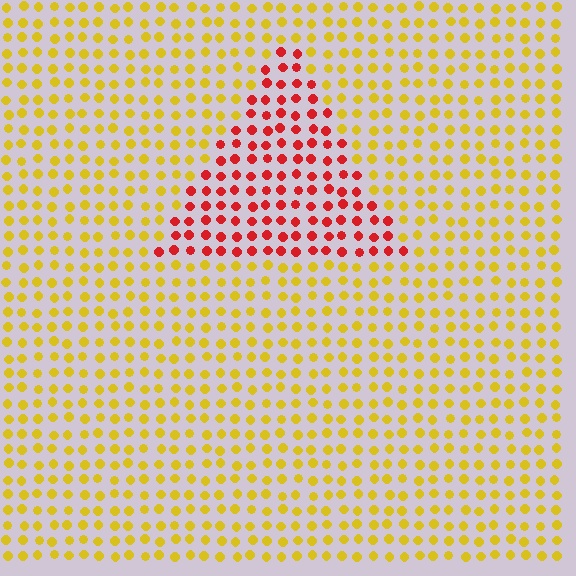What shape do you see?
I see a triangle.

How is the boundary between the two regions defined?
The boundary is defined purely by a slight shift in hue (about 56 degrees). Spacing, size, and orientation are identical on both sides.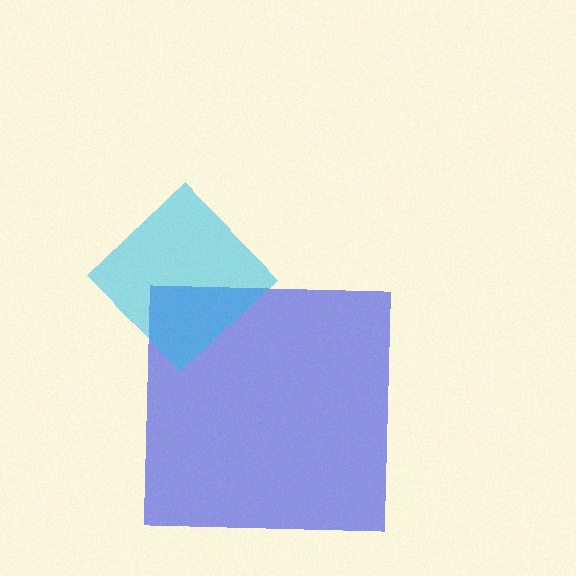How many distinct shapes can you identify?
There are 2 distinct shapes: a blue square, a cyan diamond.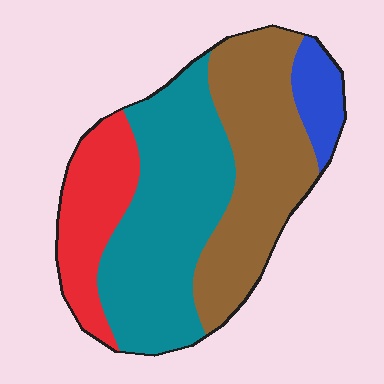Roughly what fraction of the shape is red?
Red takes up less than a quarter of the shape.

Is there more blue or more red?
Red.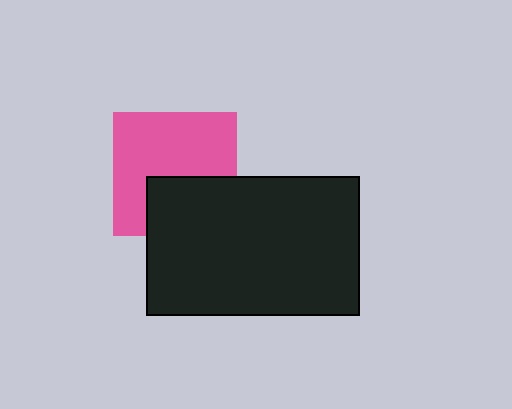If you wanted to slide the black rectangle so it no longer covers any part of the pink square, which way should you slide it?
Slide it down — that is the most direct way to separate the two shapes.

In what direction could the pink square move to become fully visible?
The pink square could move up. That would shift it out from behind the black rectangle entirely.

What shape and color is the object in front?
The object in front is a black rectangle.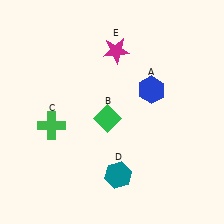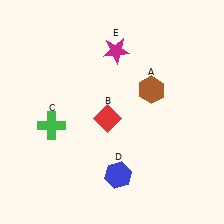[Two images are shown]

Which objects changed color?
A changed from blue to brown. B changed from green to red. D changed from teal to blue.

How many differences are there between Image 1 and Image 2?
There are 3 differences between the two images.